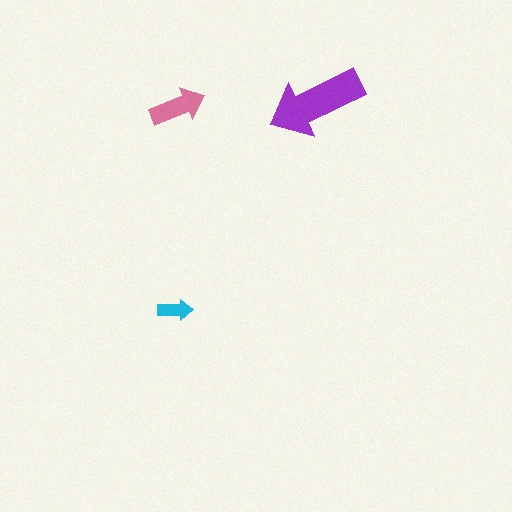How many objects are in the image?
There are 3 objects in the image.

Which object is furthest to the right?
The purple arrow is rightmost.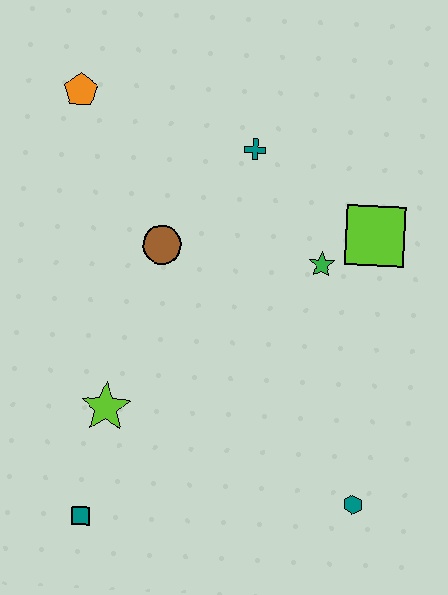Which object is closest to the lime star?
The teal square is closest to the lime star.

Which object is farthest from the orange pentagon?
The teal hexagon is farthest from the orange pentagon.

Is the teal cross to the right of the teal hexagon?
No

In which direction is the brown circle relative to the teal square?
The brown circle is above the teal square.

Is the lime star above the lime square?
No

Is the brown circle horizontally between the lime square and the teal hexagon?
No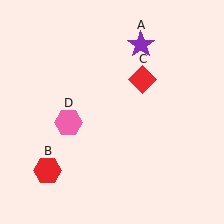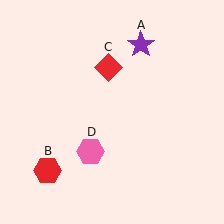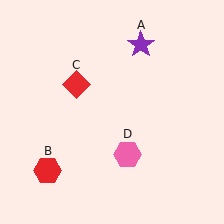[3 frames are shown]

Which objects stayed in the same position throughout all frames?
Purple star (object A) and red hexagon (object B) remained stationary.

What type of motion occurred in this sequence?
The red diamond (object C), pink hexagon (object D) rotated counterclockwise around the center of the scene.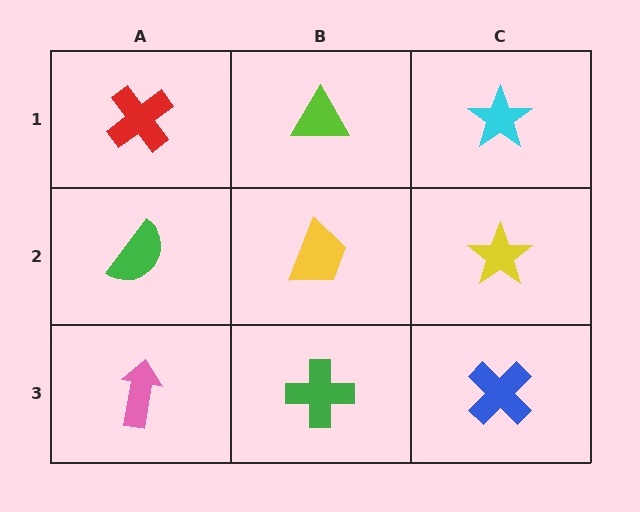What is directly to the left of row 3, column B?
A pink arrow.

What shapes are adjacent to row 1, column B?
A yellow trapezoid (row 2, column B), a red cross (row 1, column A), a cyan star (row 1, column C).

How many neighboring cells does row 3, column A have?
2.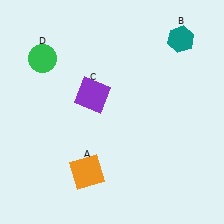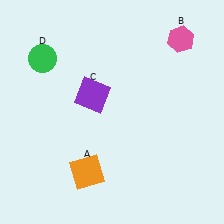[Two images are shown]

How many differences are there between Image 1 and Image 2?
There is 1 difference between the two images.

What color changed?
The hexagon (B) changed from teal in Image 1 to pink in Image 2.